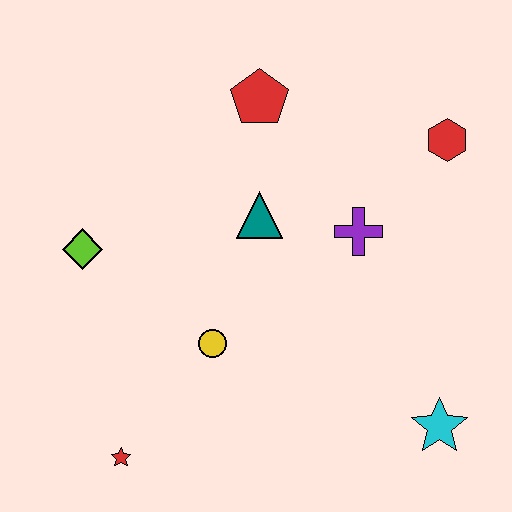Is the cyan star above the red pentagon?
No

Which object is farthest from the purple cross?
The red star is farthest from the purple cross.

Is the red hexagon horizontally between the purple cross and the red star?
No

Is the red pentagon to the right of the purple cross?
No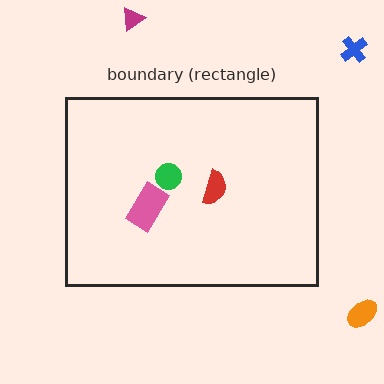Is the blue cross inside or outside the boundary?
Outside.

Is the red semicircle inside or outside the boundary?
Inside.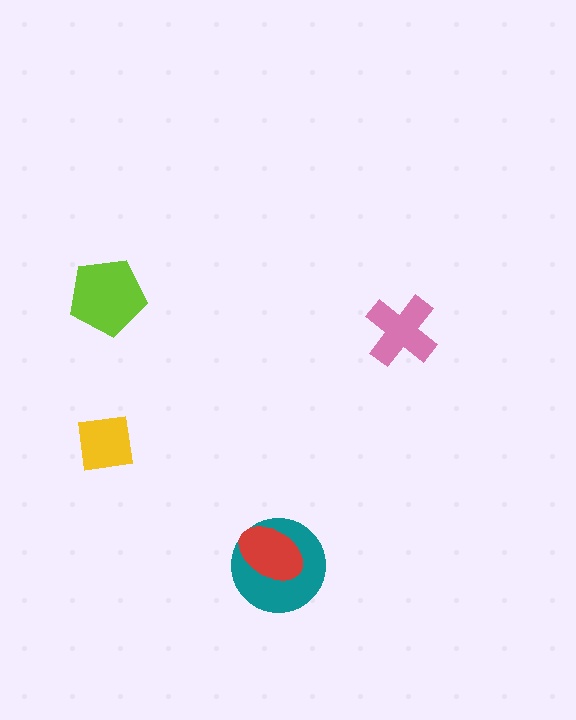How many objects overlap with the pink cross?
0 objects overlap with the pink cross.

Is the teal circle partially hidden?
Yes, it is partially covered by another shape.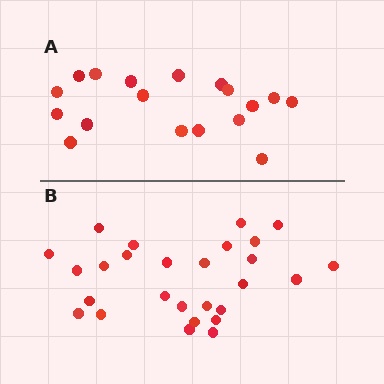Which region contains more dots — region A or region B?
Region B (the bottom region) has more dots.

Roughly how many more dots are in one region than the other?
Region B has roughly 8 or so more dots than region A.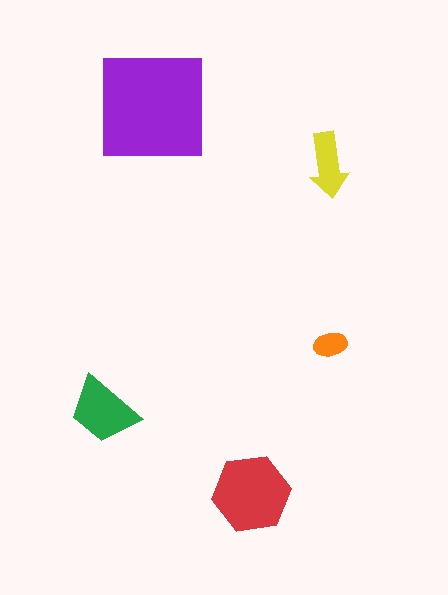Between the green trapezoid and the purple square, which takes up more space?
The purple square.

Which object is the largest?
The purple square.